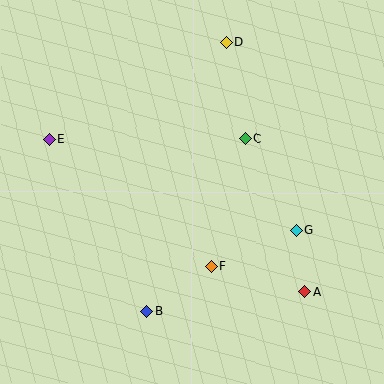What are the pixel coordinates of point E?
Point E is at (50, 139).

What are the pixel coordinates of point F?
Point F is at (212, 266).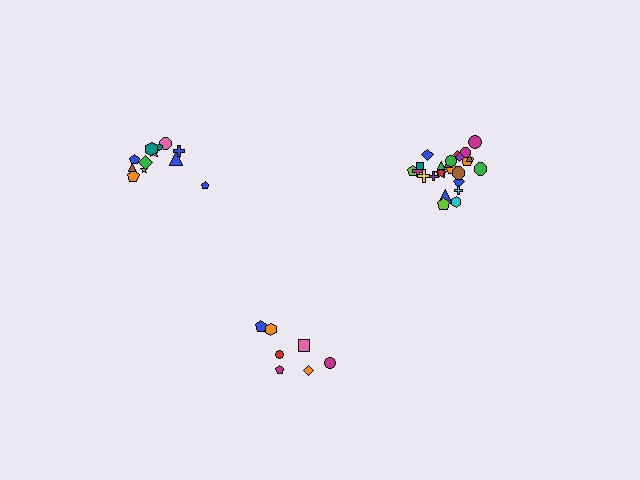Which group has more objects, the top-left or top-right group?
The top-right group.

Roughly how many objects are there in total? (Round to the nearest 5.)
Roughly 45 objects in total.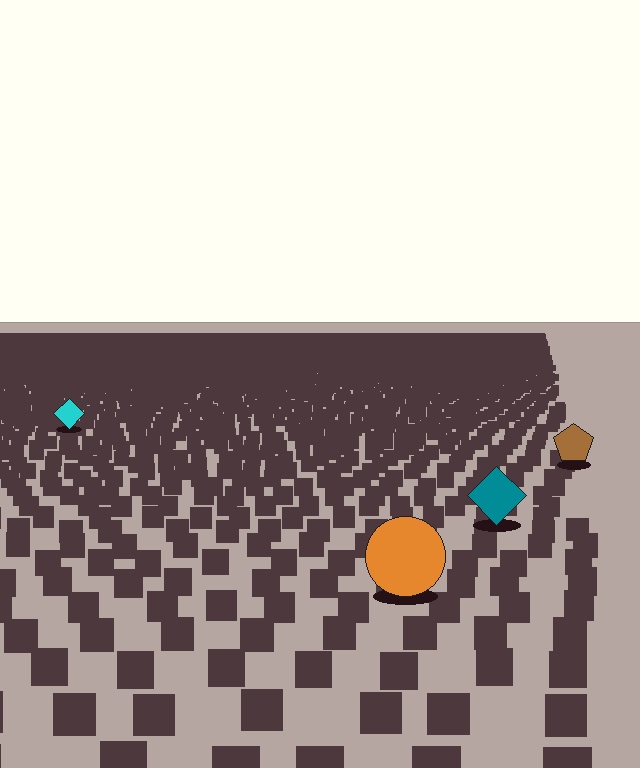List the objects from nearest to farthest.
From nearest to farthest: the orange circle, the teal diamond, the brown pentagon, the cyan diamond.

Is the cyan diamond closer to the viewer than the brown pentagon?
No. The brown pentagon is closer — you can tell from the texture gradient: the ground texture is coarser near it.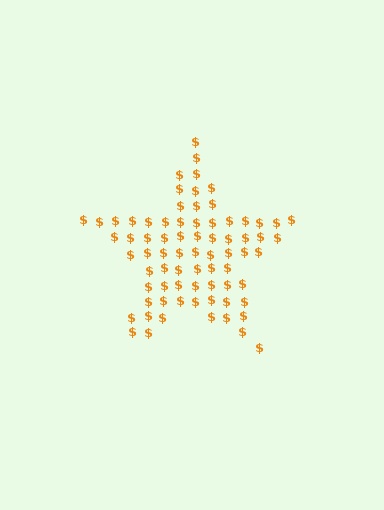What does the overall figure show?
The overall figure shows a star.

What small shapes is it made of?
It is made of small dollar signs.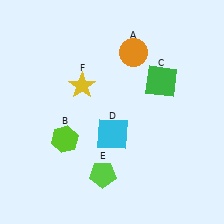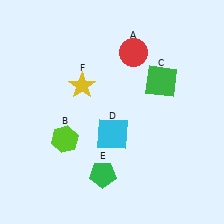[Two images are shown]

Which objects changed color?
A changed from orange to red. E changed from lime to green.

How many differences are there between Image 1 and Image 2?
There are 2 differences between the two images.